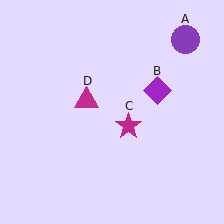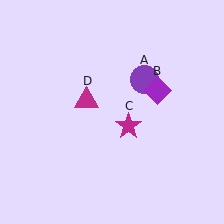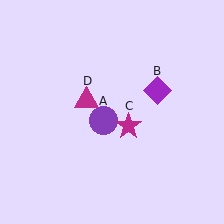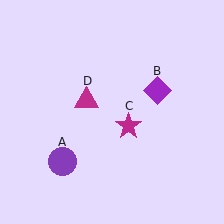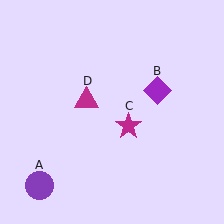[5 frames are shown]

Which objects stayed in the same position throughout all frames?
Purple diamond (object B) and magenta star (object C) and magenta triangle (object D) remained stationary.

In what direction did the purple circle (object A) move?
The purple circle (object A) moved down and to the left.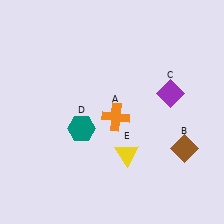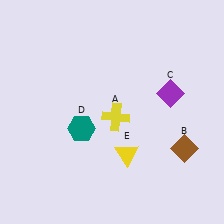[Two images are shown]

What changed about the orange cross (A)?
In Image 1, A is orange. In Image 2, it changed to yellow.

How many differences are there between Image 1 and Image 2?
There is 1 difference between the two images.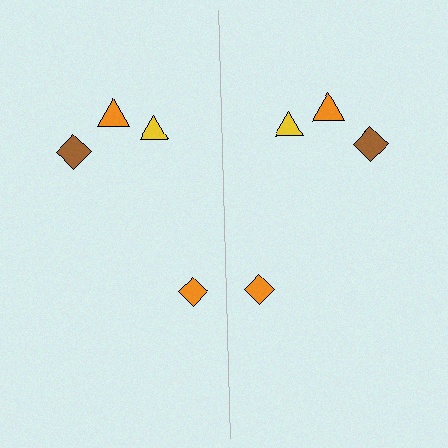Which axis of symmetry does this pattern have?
The pattern has a vertical axis of symmetry running through the center of the image.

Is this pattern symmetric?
Yes, this pattern has bilateral (reflection) symmetry.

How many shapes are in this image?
There are 8 shapes in this image.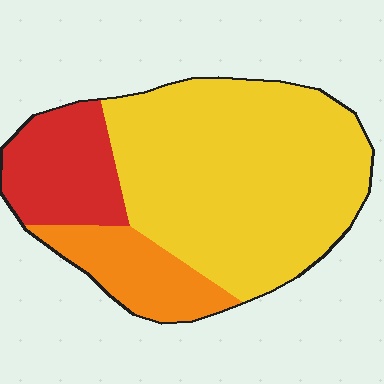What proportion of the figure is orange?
Orange takes up about one sixth (1/6) of the figure.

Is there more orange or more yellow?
Yellow.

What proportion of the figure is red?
Red takes up between a sixth and a third of the figure.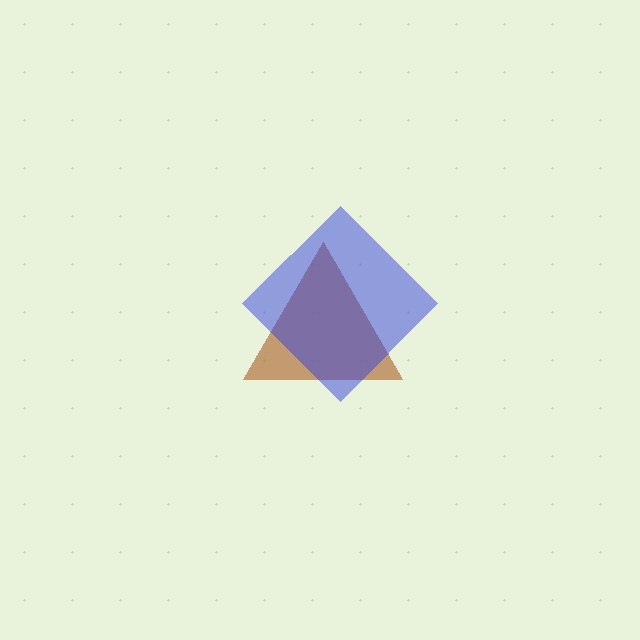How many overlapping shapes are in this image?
There are 2 overlapping shapes in the image.